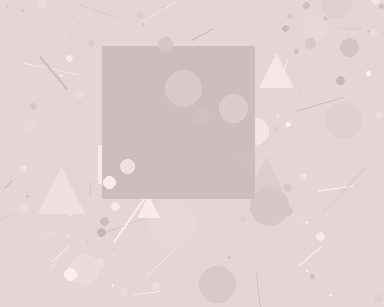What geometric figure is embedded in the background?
A square is embedded in the background.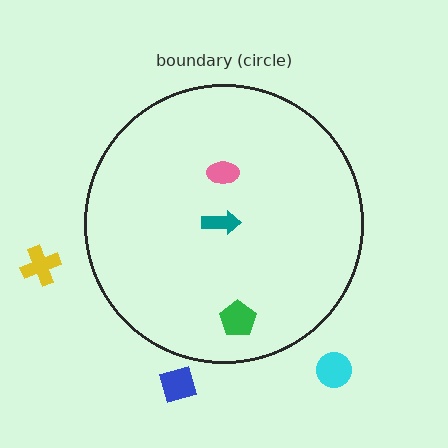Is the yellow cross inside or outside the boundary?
Outside.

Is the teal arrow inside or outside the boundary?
Inside.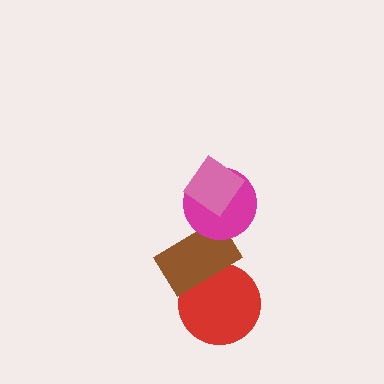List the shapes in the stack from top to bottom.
From top to bottom: the pink diamond, the magenta circle, the brown rectangle, the red circle.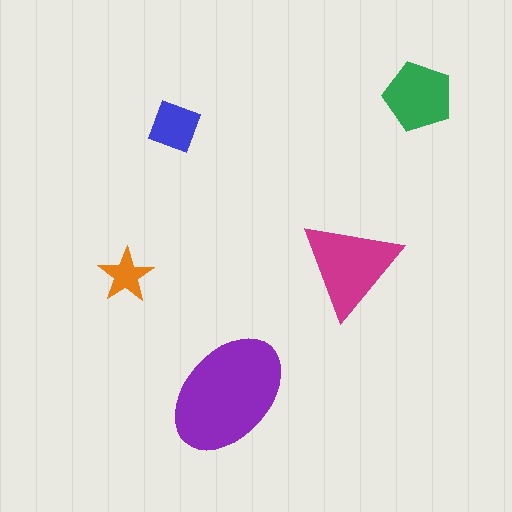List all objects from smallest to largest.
The orange star, the blue diamond, the green pentagon, the magenta triangle, the purple ellipse.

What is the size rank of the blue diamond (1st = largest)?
4th.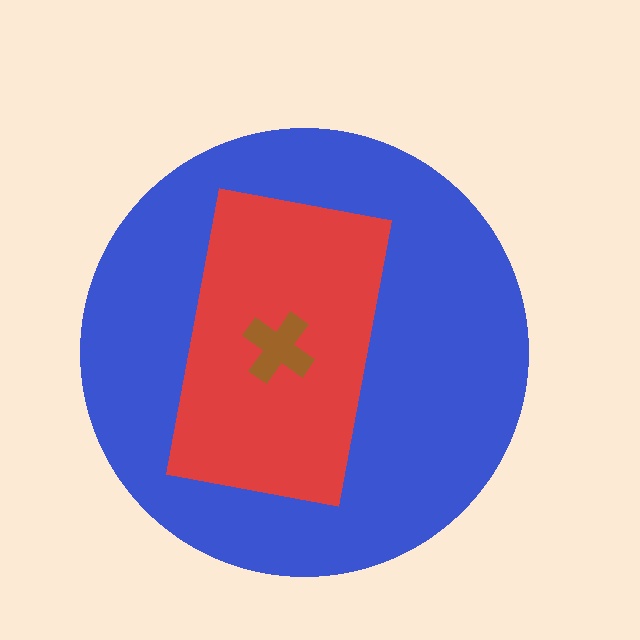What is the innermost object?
The brown cross.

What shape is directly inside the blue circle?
The red rectangle.